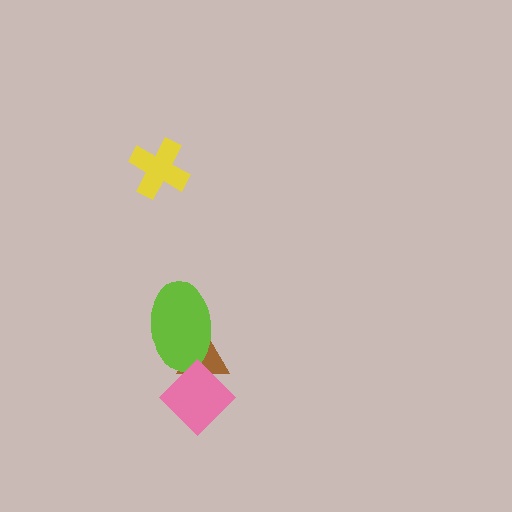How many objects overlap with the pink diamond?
2 objects overlap with the pink diamond.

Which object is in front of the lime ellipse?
The pink diamond is in front of the lime ellipse.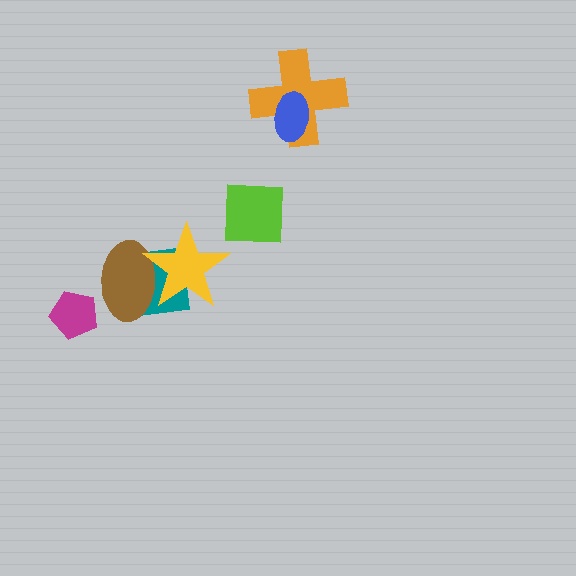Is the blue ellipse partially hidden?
No, no other shape covers it.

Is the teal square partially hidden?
Yes, it is partially covered by another shape.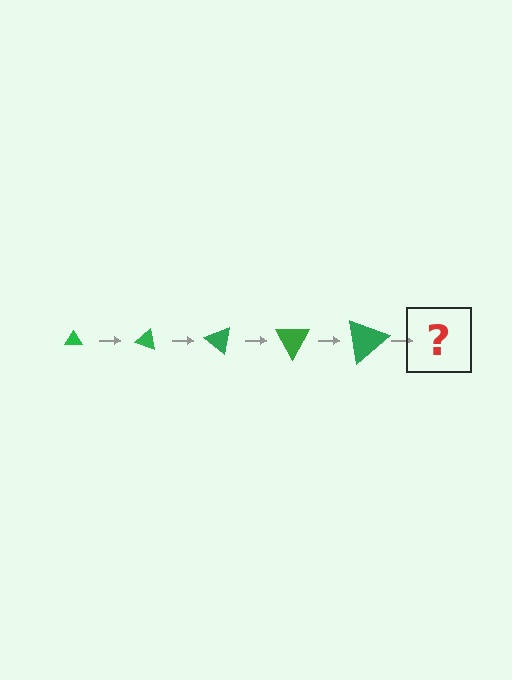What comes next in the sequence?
The next element should be a triangle, larger than the previous one and rotated 100 degrees from the start.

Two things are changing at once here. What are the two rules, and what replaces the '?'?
The two rules are that the triangle grows larger each step and it rotates 20 degrees each step. The '?' should be a triangle, larger than the previous one and rotated 100 degrees from the start.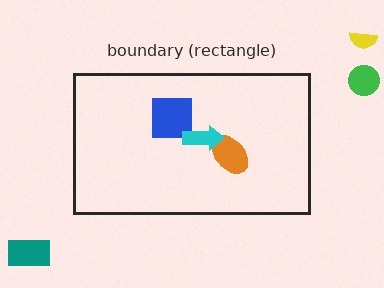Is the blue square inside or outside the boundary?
Inside.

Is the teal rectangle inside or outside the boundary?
Outside.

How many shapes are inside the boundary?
3 inside, 3 outside.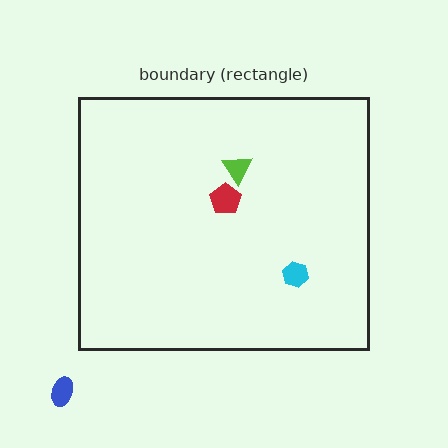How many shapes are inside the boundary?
3 inside, 1 outside.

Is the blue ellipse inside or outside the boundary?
Outside.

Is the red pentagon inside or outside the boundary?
Inside.